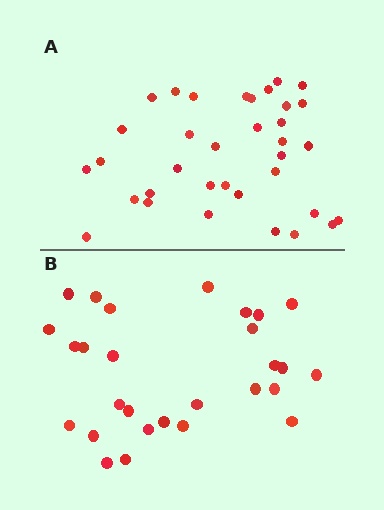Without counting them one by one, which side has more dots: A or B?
Region A (the top region) has more dots.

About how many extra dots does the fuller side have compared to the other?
Region A has roughly 8 or so more dots than region B.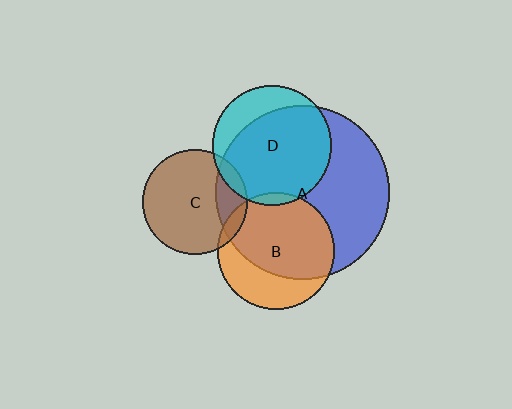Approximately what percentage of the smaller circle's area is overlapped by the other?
Approximately 5%.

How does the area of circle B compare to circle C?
Approximately 1.3 times.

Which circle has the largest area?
Circle A (blue).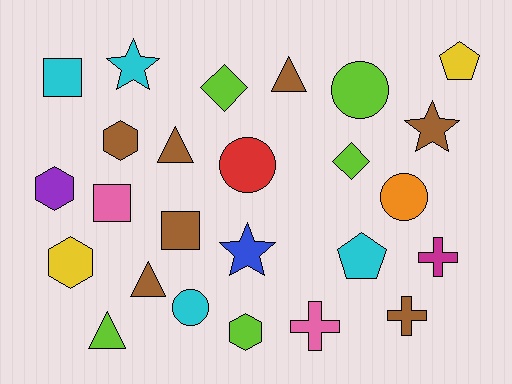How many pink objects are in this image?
There are 2 pink objects.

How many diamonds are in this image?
There are 2 diamonds.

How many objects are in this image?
There are 25 objects.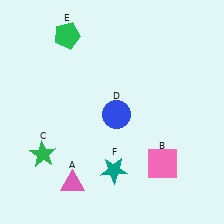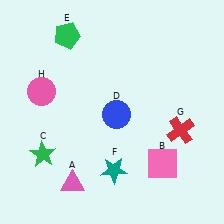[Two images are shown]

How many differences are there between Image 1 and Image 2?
There are 2 differences between the two images.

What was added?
A red cross (G), a pink circle (H) were added in Image 2.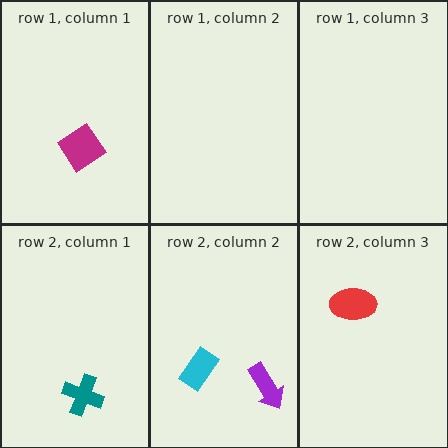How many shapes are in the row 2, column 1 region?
1.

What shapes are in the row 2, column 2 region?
The cyan rectangle, the purple arrow.